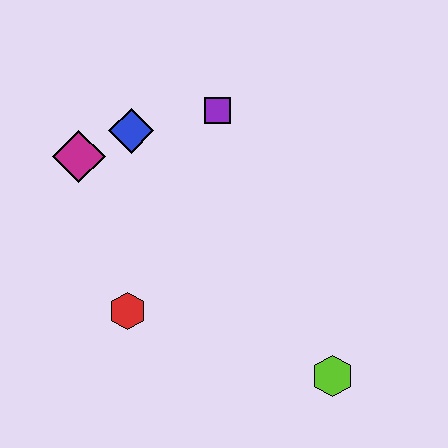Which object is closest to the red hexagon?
The magenta diamond is closest to the red hexagon.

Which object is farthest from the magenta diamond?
The lime hexagon is farthest from the magenta diamond.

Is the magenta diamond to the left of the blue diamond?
Yes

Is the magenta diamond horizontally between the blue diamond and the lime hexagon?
No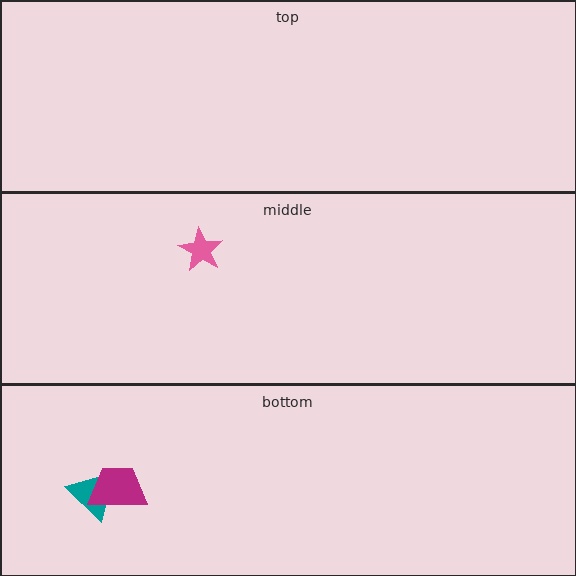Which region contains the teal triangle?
The bottom region.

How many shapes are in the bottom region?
2.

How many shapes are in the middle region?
1.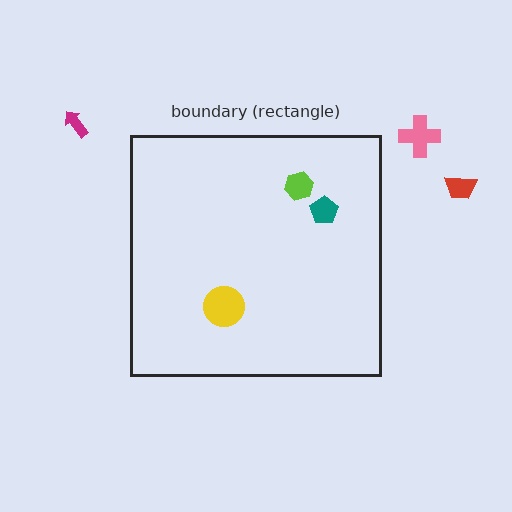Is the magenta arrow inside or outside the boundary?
Outside.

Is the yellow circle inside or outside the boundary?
Inside.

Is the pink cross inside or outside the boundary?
Outside.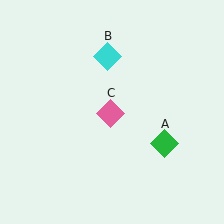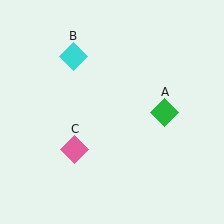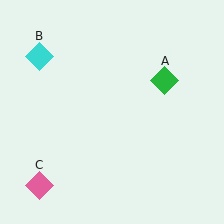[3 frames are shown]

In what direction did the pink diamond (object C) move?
The pink diamond (object C) moved down and to the left.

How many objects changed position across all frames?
3 objects changed position: green diamond (object A), cyan diamond (object B), pink diamond (object C).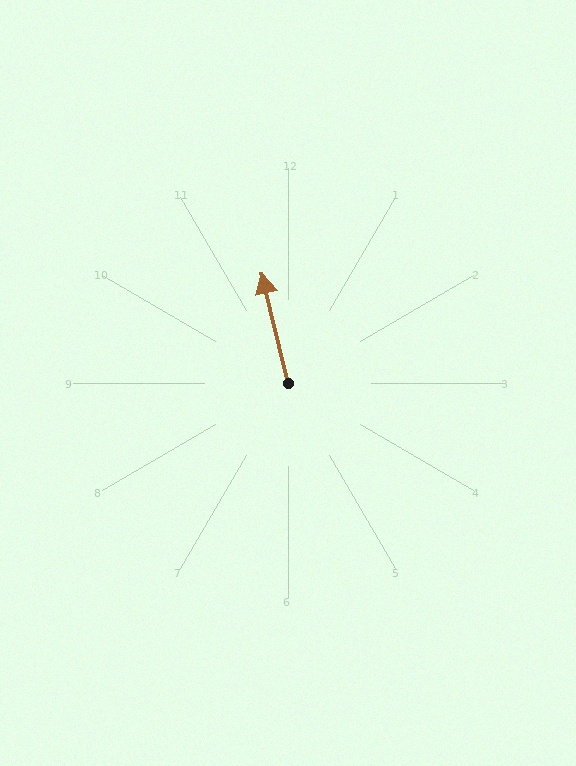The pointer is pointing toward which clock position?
Roughly 12 o'clock.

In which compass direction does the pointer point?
North.